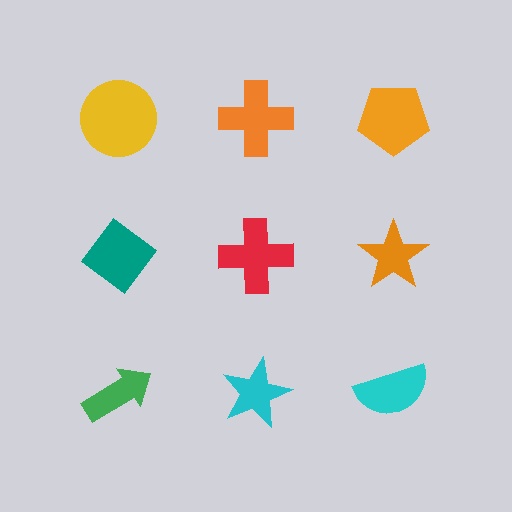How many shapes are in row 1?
3 shapes.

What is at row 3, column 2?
A cyan star.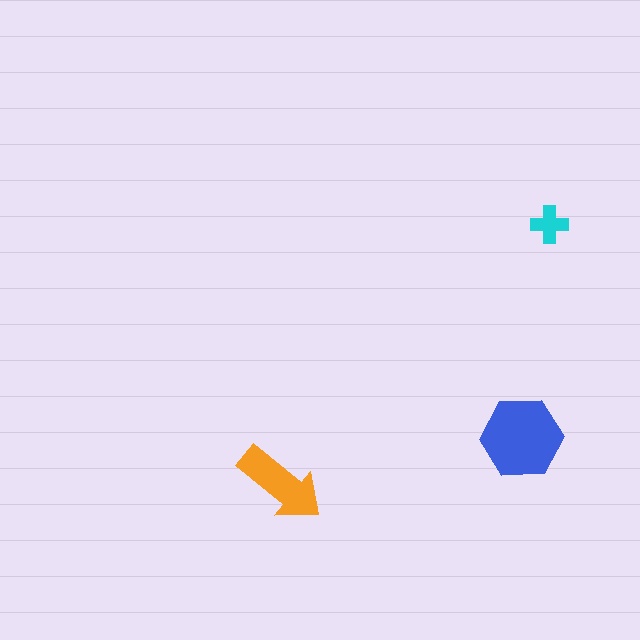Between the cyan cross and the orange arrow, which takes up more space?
The orange arrow.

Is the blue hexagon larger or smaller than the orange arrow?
Larger.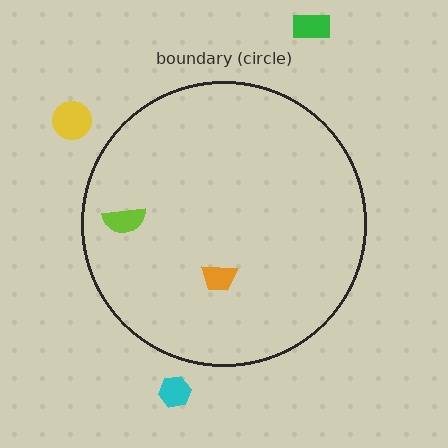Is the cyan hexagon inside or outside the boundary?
Outside.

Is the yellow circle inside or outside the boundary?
Outside.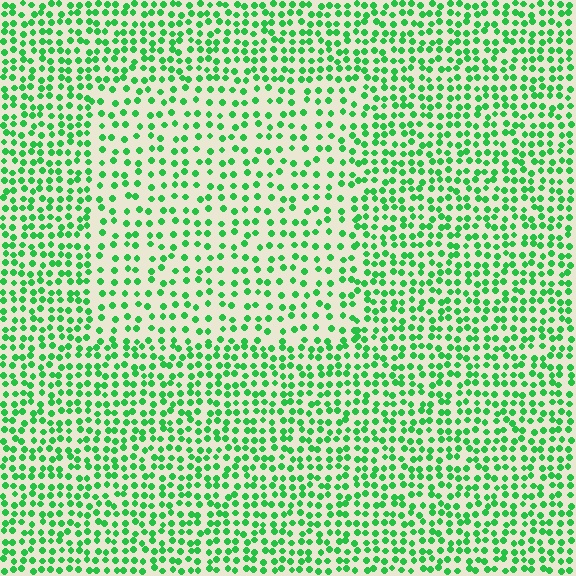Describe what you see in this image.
The image contains small green elements arranged at two different densities. A rectangle-shaped region is visible where the elements are less densely packed than the surrounding area.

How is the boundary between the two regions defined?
The boundary is defined by a change in element density (approximately 1.7x ratio). All elements are the same color, size, and shape.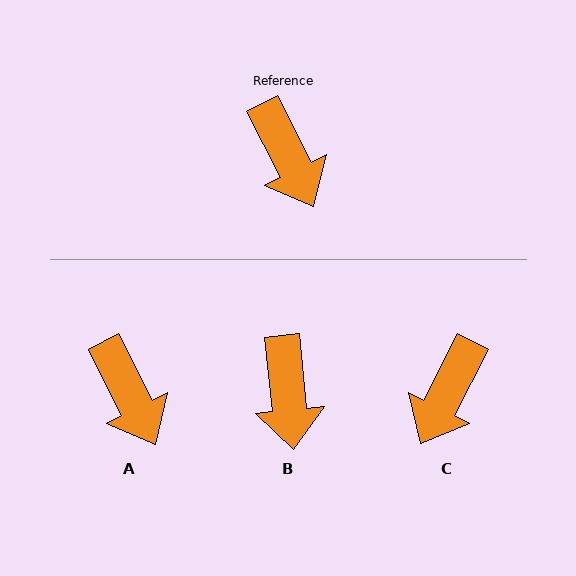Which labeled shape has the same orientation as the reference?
A.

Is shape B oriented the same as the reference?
No, it is off by about 21 degrees.